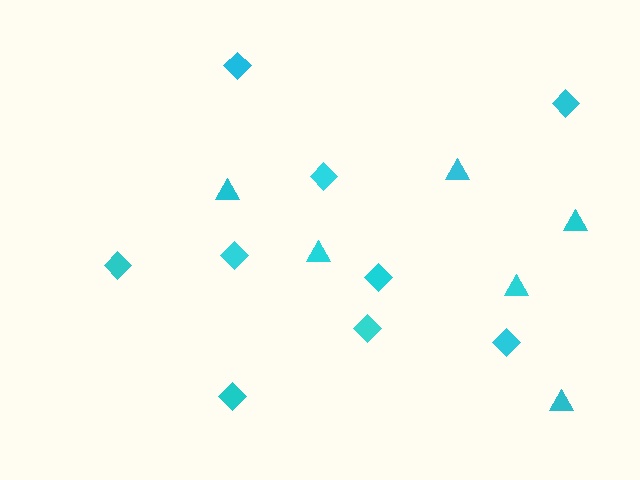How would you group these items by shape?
There are 2 groups: one group of triangles (6) and one group of diamonds (9).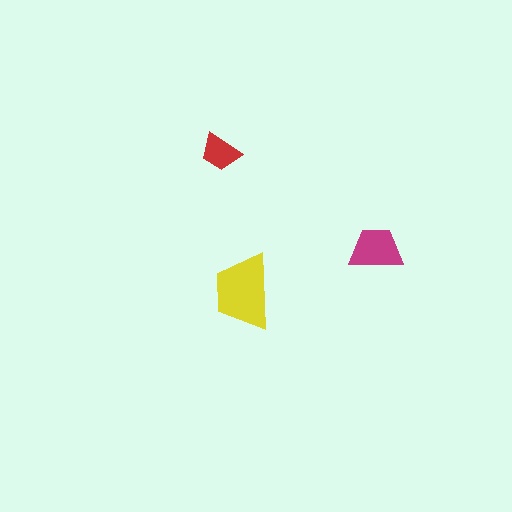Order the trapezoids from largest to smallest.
the yellow one, the magenta one, the red one.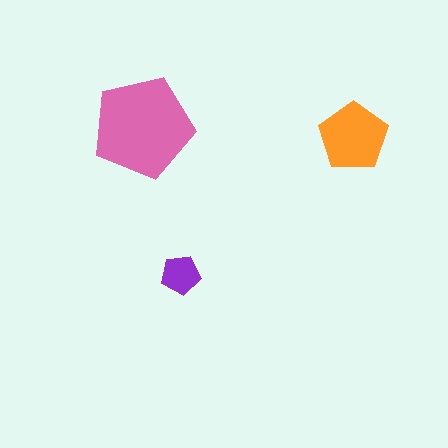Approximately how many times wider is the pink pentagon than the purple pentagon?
About 2.5 times wider.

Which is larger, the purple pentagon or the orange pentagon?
The orange one.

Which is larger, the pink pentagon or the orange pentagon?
The pink one.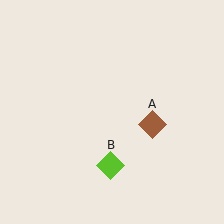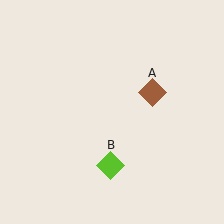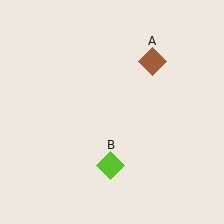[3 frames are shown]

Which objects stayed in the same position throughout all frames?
Lime diamond (object B) remained stationary.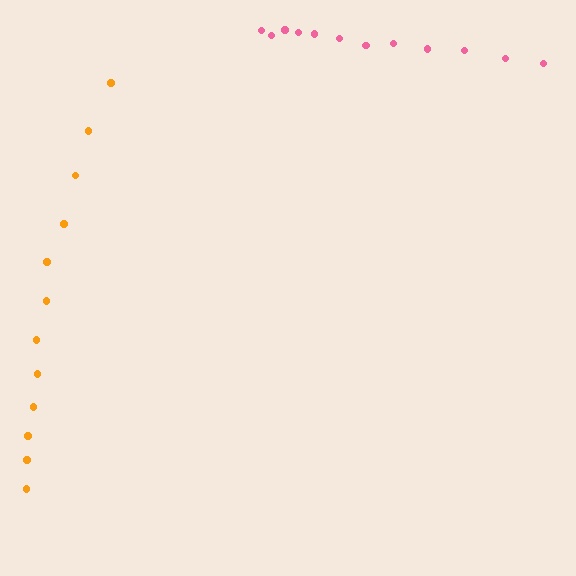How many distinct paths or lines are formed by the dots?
There are 2 distinct paths.